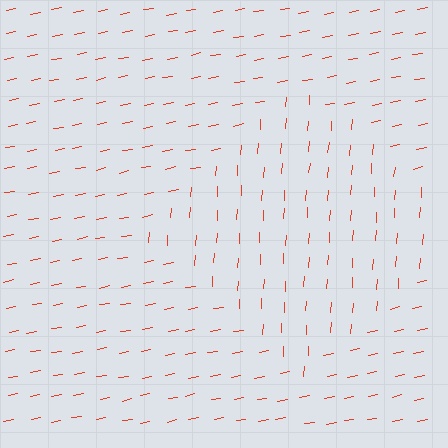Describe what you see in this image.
The image is filled with small red line segments. A diamond region in the image has lines oriented differently from the surrounding lines, creating a visible texture boundary.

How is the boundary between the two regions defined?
The boundary is defined purely by a change in line orientation (approximately 75 degrees difference). All lines are the same color and thickness.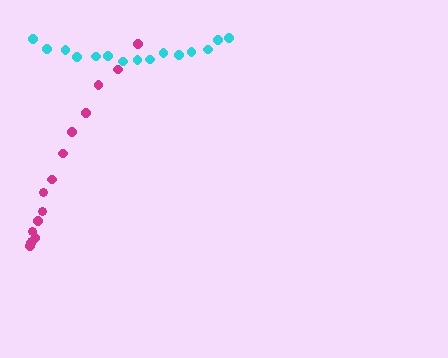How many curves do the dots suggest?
There are 2 distinct paths.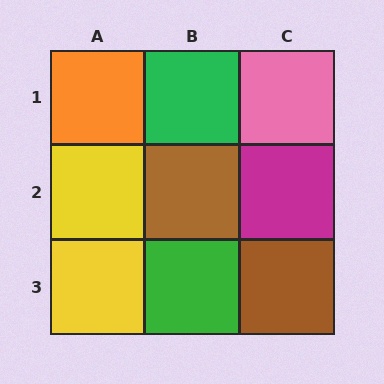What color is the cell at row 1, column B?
Green.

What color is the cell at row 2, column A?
Yellow.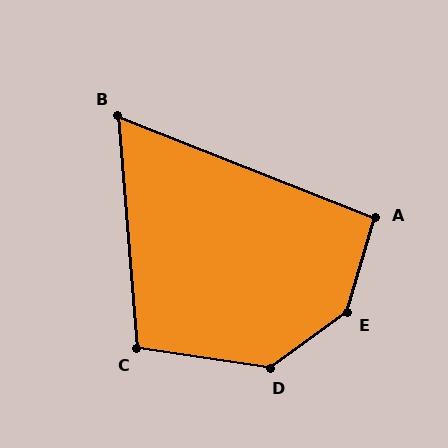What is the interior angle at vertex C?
Approximately 103 degrees (obtuse).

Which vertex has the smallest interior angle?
B, at approximately 64 degrees.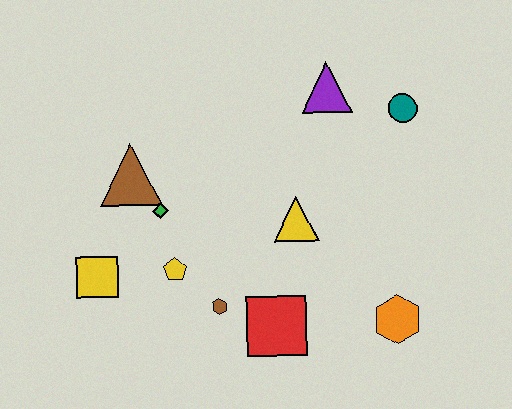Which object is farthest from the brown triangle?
The orange hexagon is farthest from the brown triangle.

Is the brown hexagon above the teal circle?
No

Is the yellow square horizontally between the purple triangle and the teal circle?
No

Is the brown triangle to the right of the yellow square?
Yes